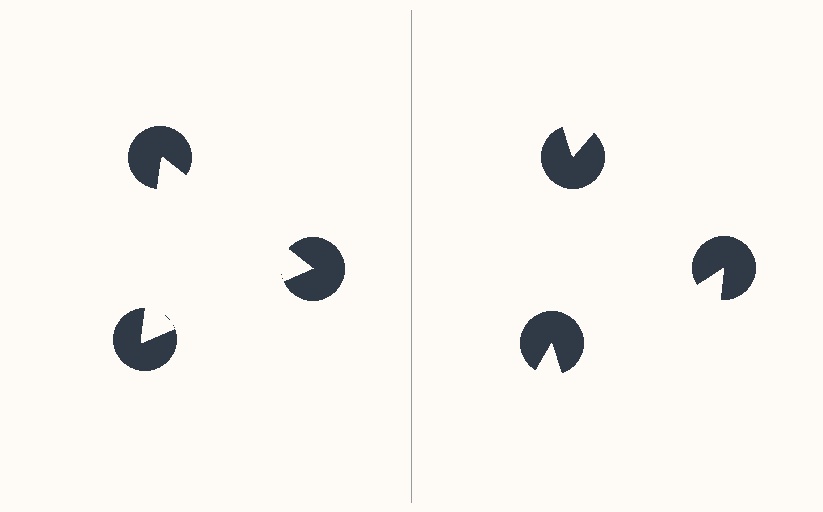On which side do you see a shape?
An illusory triangle appears on the left side. On the right side the wedge cuts are rotated, so no coherent shape forms.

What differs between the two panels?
The pac-man discs are positioned identically on both sides; only the wedge orientations differ. On the left they align to a triangle; on the right they are misaligned.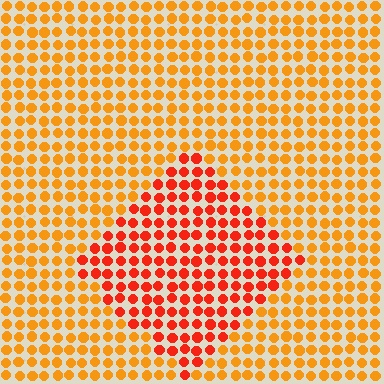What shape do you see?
I see a diamond.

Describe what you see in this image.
The image is filled with small orange elements in a uniform arrangement. A diamond-shaped region is visible where the elements are tinted to a slightly different hue, forming a subtle color boundary.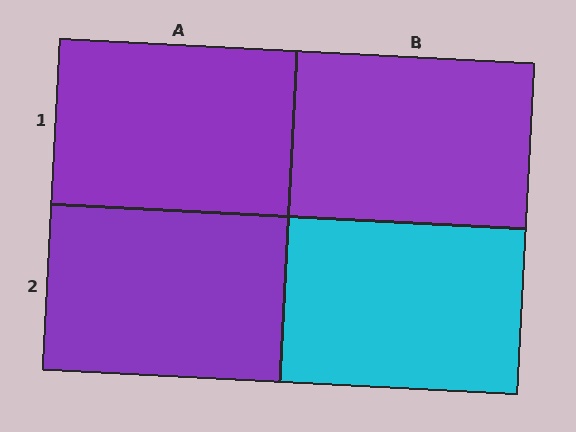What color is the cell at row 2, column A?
Purple.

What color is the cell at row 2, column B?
Cyan.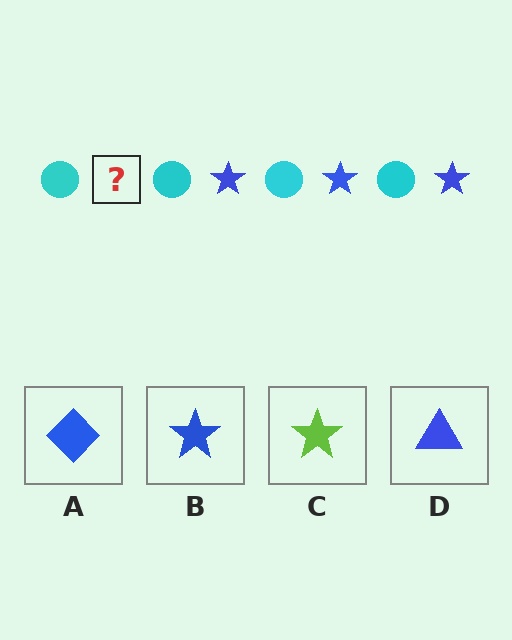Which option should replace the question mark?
Option B.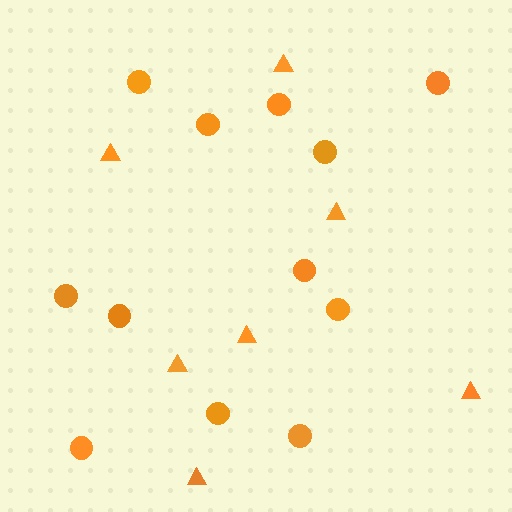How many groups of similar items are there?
There are 2 groups: one group of triangles (7) and one group of circles (12).